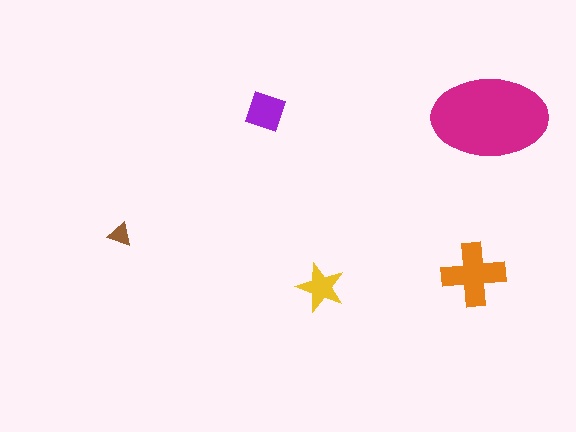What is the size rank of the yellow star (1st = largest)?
4th.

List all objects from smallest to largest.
The brown triangle, the yellow star, the purple diamond, the orange cross, the magenta ellipse.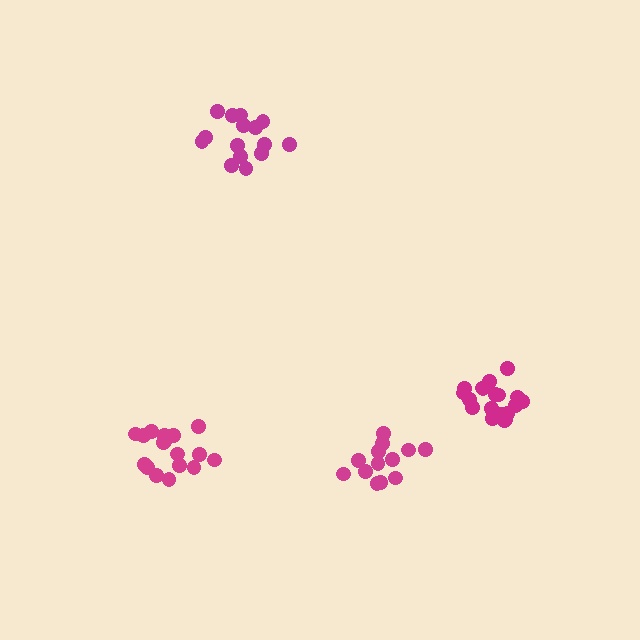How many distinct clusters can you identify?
There are 4 distinct clusters.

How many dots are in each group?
Group 1: 17 dots, Group 2: 13 dots, Group 3: 15 dots, Group 4: 19 dots (64 total).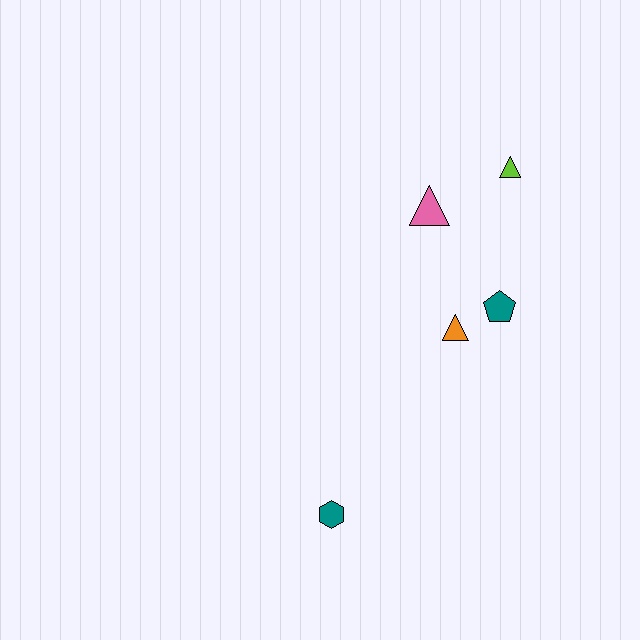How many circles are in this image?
There are no circles.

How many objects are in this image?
There are 5 objects.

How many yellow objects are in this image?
There are no yellow objects.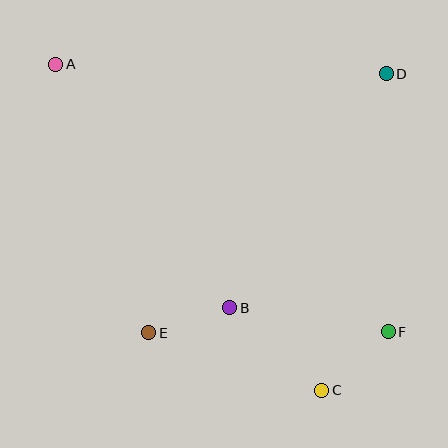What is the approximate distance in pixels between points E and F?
The distance between E and F is approximately 240 pixels.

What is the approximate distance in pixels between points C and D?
The distance between C and D is approximately 323 pixels.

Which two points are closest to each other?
Points B and E are closest to each other.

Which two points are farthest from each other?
Points A and F are farthest from each other.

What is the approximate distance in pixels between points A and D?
The distance between A and D is approximately 331 pixels.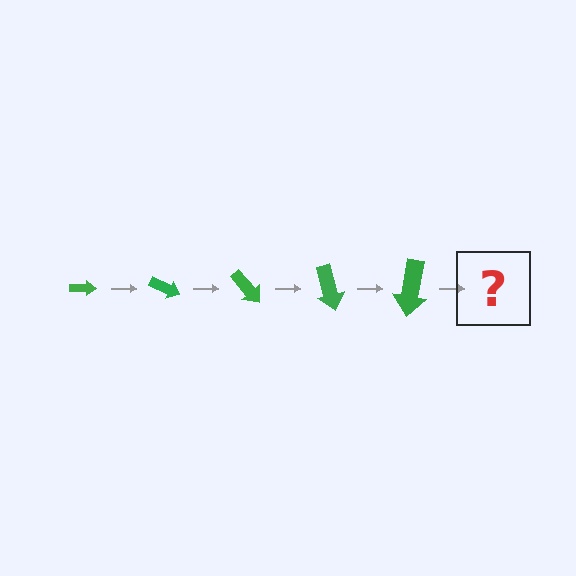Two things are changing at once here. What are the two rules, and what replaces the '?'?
The two rules are that the arrow grows larger each step and it rotates 25 degrees each step. The '?' should be an arrow, larger than the previous one and rotated 125 degrees from the start.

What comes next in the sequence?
The next element should be an arrow, larger than the previous one and rotated 125 degrees from the start.